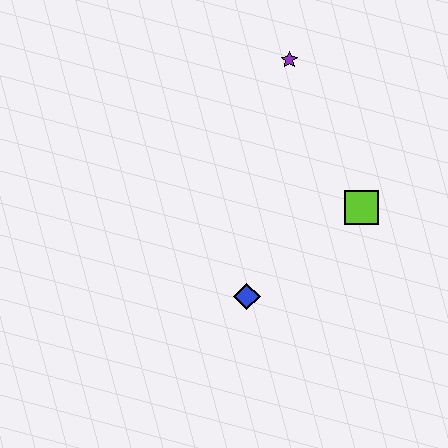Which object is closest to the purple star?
The lime square is closest to the purple star.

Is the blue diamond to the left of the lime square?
Yes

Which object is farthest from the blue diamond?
The purple star is farthest from the blue diamond.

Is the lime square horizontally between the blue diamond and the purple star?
No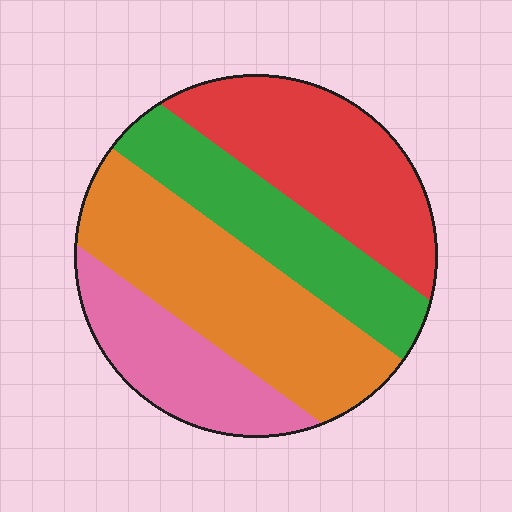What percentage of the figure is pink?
Pink takes up about one sixth (1/6) of the figure.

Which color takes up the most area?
Orange, at roughly 35%.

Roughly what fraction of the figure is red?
Red takes up about one quarter (1/4) of the figure.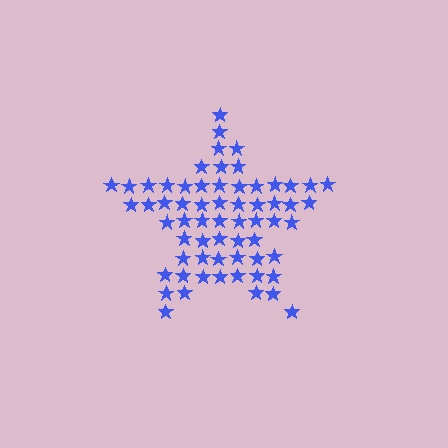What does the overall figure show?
The overall figure shows a star.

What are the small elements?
The small elements are stars.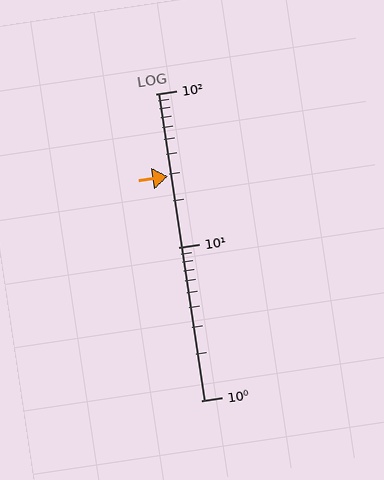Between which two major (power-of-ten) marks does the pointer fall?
The pointer is between 10 and 100.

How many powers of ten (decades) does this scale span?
The scale spans 2 decades, from 1 to 100.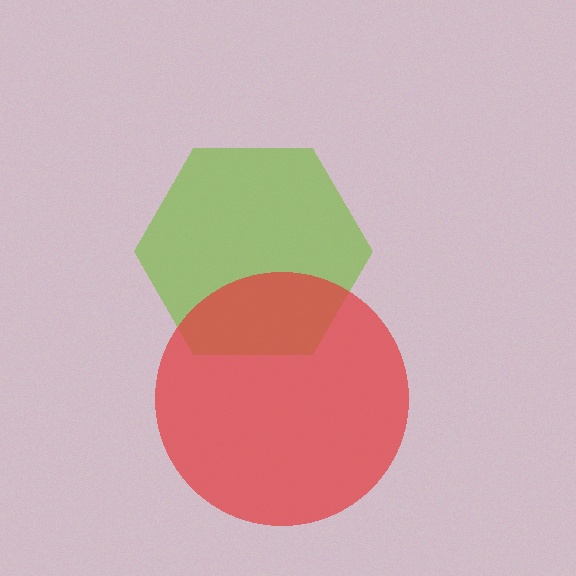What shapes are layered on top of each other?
The layered shapes are: a lime hexagon, a red circle.